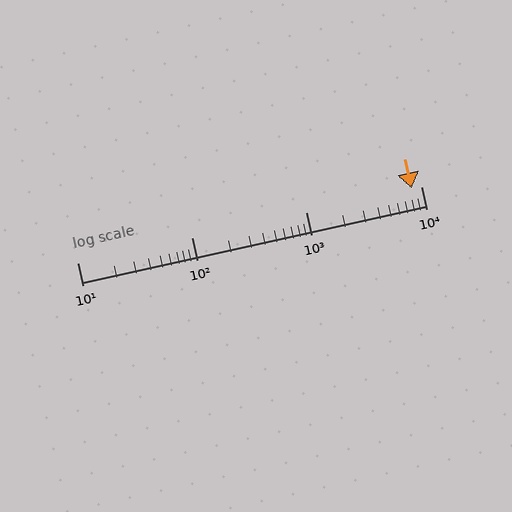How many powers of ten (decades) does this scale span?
The scale spans 3 decades, from 10 to 10000.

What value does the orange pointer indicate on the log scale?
The pointer indicates approximately 8300.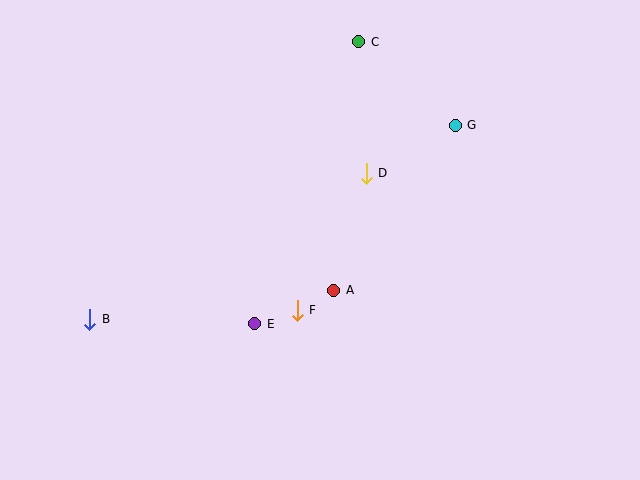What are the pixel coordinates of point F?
Point F is at (297, 310).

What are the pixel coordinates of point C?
Point C is at (359, 42).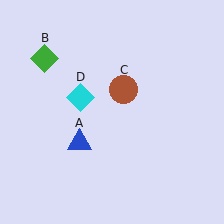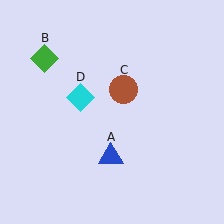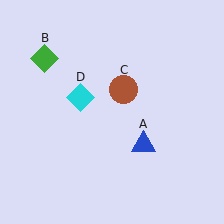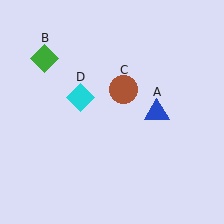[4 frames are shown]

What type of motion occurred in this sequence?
The blue triangle (object A) rotated counterclockwise around the center of the scene.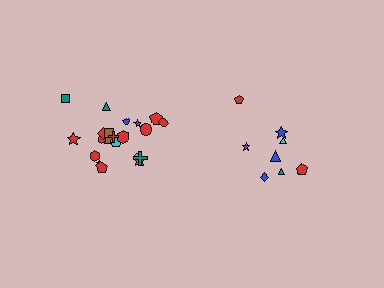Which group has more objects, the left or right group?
The left group.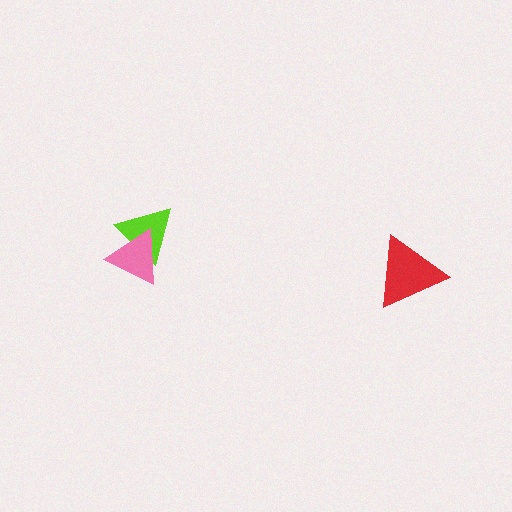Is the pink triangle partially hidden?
No, no other shape covers it.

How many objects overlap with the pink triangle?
1 object overlaps with the pink triangle.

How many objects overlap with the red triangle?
0 objects overlap with the red triangle.